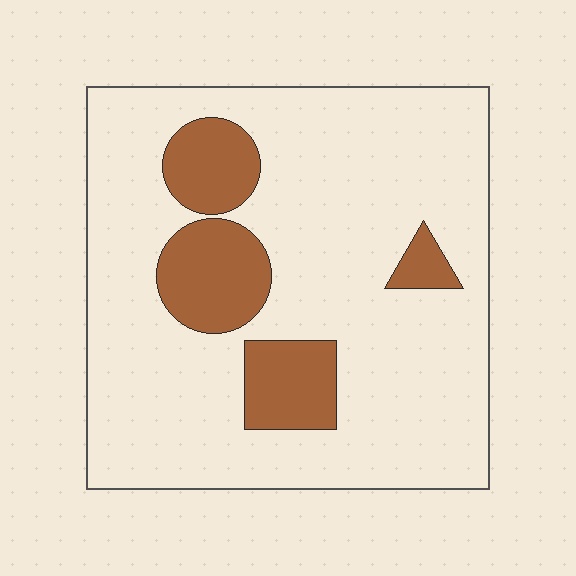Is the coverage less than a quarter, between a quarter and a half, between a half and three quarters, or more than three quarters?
Less than a quarter.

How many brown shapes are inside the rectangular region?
4.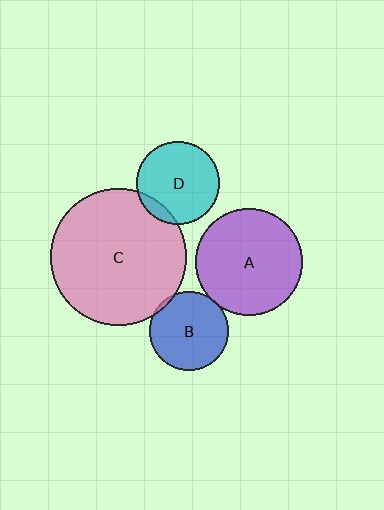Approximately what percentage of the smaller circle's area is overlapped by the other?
Approximately 5%.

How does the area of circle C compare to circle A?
Approximately 1.6 times.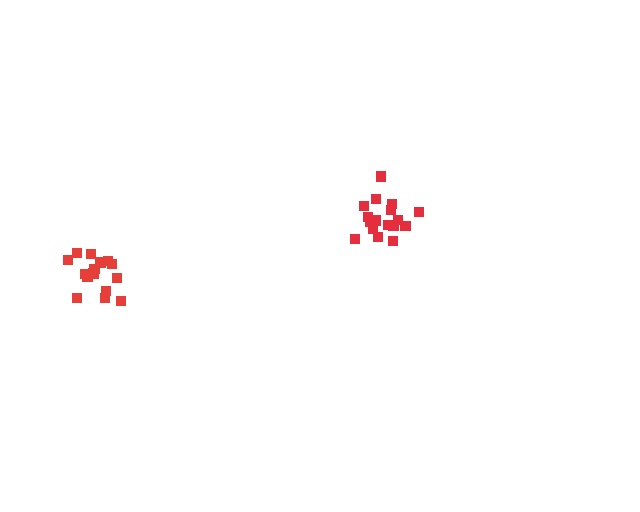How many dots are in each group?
Group 1: 15 dots, Group 2: 17 dots (32 total).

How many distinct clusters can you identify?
There are 2 distinct clusters.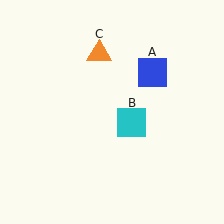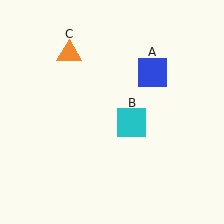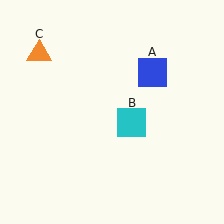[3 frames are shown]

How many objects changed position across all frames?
1 object changed position: orange triangle (object C).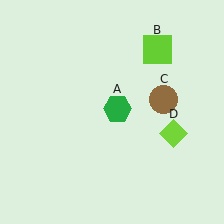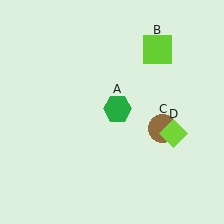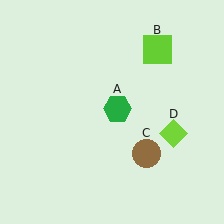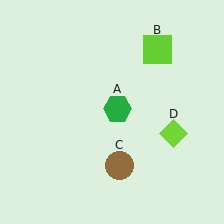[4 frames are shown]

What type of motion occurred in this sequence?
The brown circle (object C) rotated clockwise around the center of the scene.